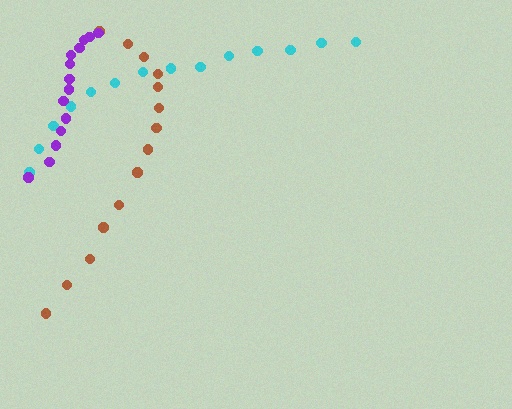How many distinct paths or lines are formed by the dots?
There are 3 distinct paths.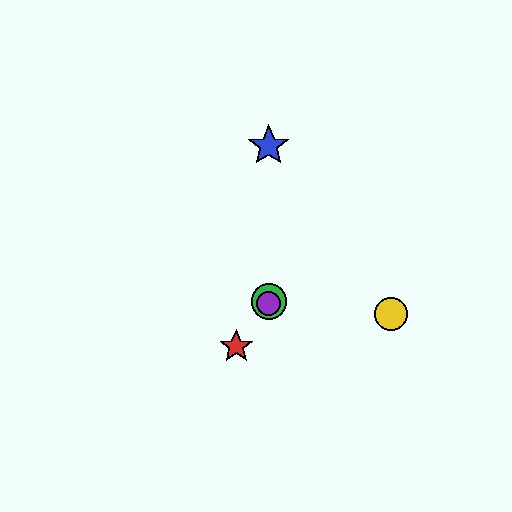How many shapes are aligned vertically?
3 shapes (the blue star, the green circle, the purple circle) are aligned vertically.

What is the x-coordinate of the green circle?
The green circle is at x≈269.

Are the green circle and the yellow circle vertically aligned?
No, the green circle is at x≈269 and the yellow circle is at x≈391.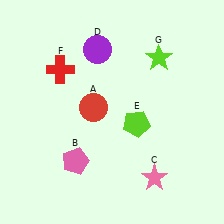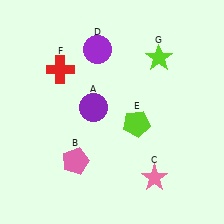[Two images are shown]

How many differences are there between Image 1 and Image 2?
There is 1 difference between the two images.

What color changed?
The circle (A) changed from red in Image 1 to purple in Image 2.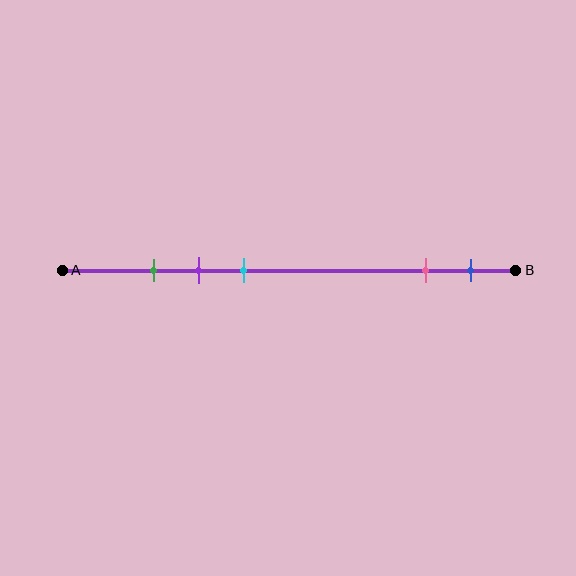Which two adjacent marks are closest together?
The green and purple marks are the closest adjacent pair.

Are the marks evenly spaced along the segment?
No, the marks are not evenly spaced.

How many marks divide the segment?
There are 5 marks dividing the segment.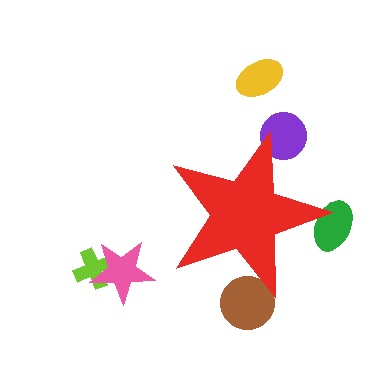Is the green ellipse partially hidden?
Yes, the green ellipse is partially hidden behind the red star.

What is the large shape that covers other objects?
A red star.